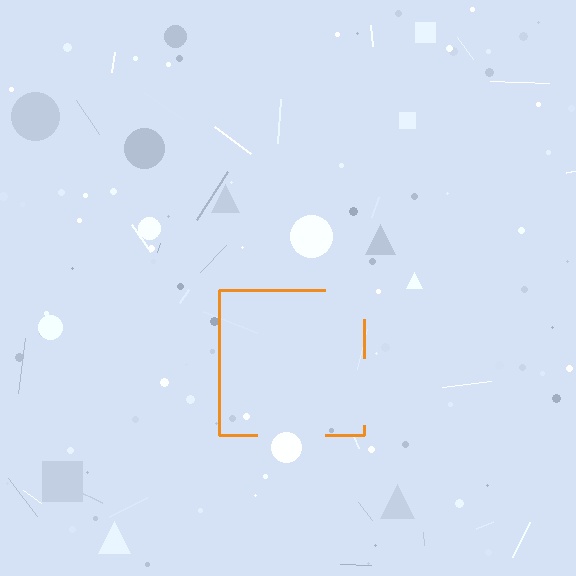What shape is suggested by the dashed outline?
The dashed outline suggests a square.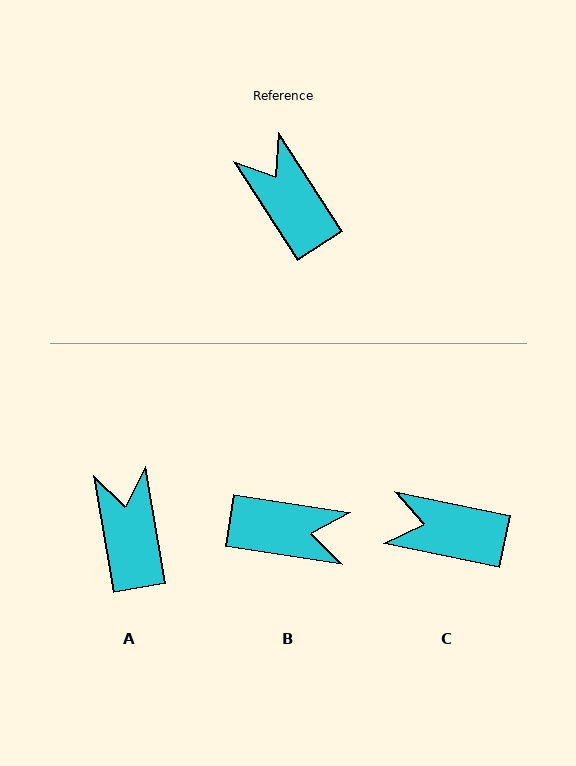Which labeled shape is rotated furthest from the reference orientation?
B, about 131 degrees away.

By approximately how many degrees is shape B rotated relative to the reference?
Approximately 131 degrees clockwise.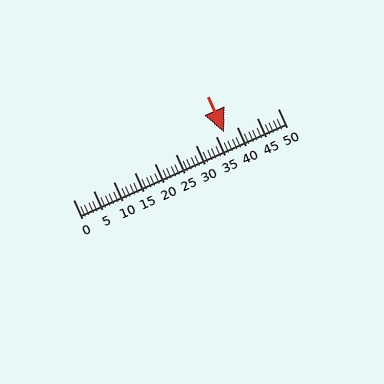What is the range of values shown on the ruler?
The ruler shows values from 0 to 50.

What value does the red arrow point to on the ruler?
The red arrow points to approximately 37.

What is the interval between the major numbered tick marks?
The major tick marks are spaced 5 units apart.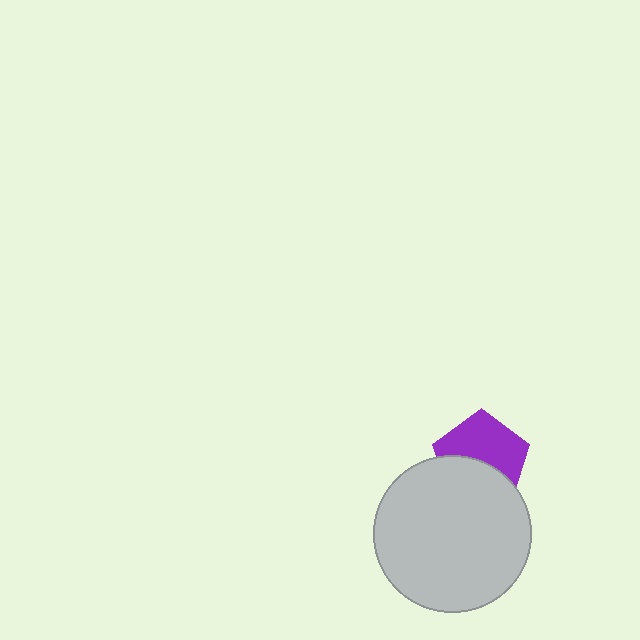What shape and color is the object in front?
The object in front is a light gray circle.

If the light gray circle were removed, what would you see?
You would see the complete purple pentagon.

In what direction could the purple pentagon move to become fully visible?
The purple pentagon could move up. That would shift it out from behind the light gray circle entirely.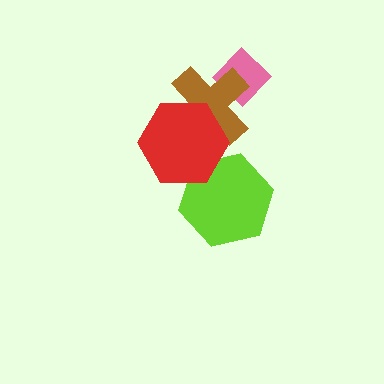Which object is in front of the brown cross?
The red hexagon is in front of the brown cross.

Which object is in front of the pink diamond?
The brown cross is in front of the pink diamond.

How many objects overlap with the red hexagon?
2 objects overlap with the red hexagon.